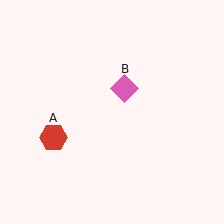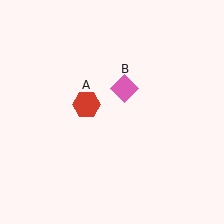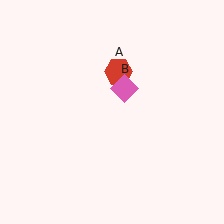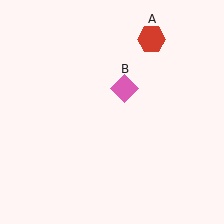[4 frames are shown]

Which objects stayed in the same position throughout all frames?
Pink diamond (object B) remained stationary.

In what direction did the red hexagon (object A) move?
The red hexagon (object A) moved up and to the right.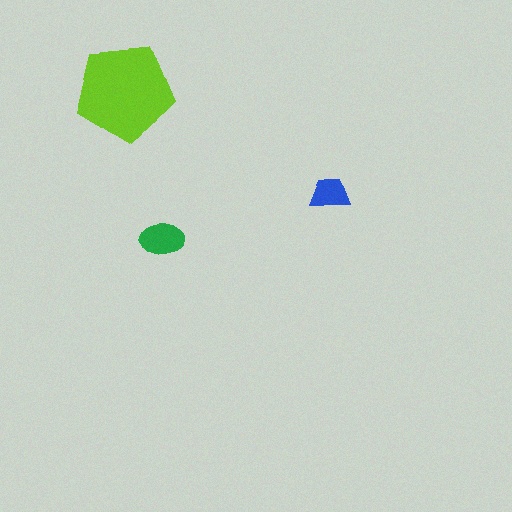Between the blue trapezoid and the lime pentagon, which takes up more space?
The lime pentagon.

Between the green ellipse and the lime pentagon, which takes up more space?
The lime pentagon.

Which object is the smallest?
The blue trapezoid.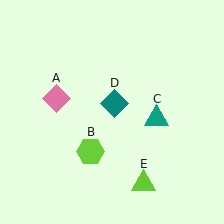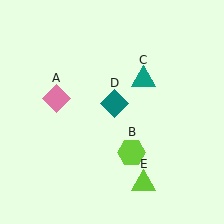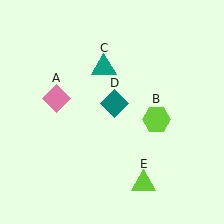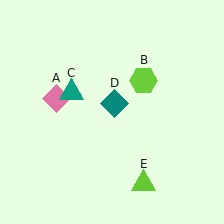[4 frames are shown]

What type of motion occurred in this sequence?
The lime hexagon (object B), teal triangle (object C) rotated counterclockwise around the center of the scene.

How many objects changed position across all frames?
2 objects changed position: lime hexagon (object B), teal triangle (object C).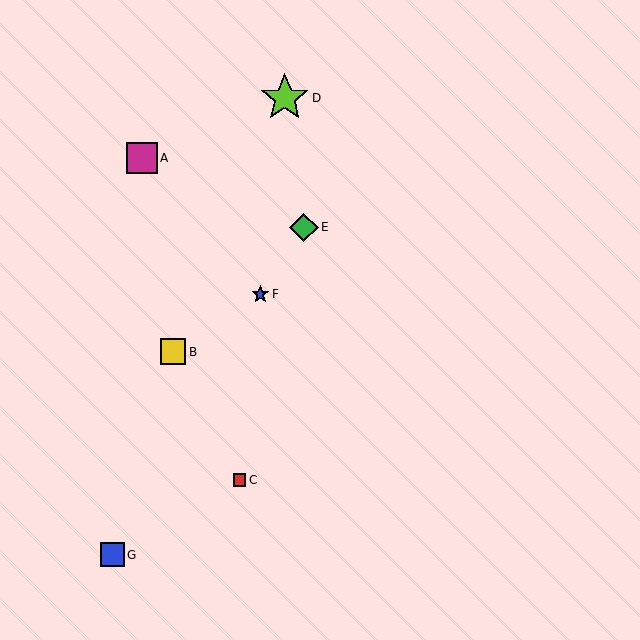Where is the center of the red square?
The center of the red square is at (240, 480).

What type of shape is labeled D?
Shape D is a lime star.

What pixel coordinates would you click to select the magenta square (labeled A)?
Click at (142, 158) to select the magenta square A.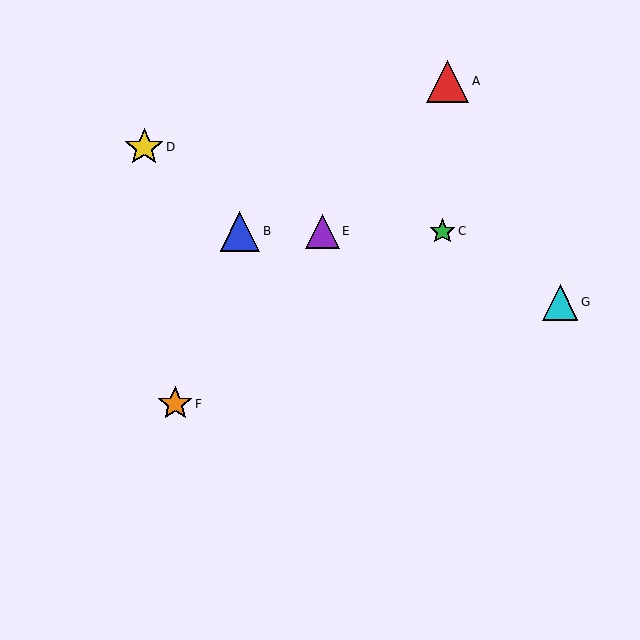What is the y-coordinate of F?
Object F is at y≈404.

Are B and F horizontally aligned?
No, B is at y≈231 and F is at y≈404.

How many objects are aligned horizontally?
3 objects (B, C, E) are aligned horizontally.